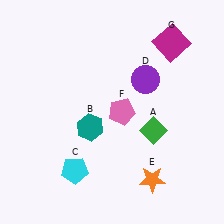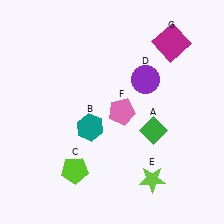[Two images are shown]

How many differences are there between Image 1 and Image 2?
There are 2 differences between the two images.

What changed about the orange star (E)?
In Image 1, E is orange. In Image 2, it changed to lime.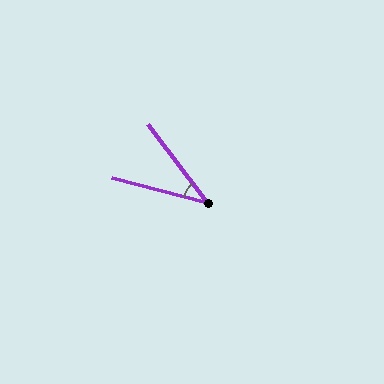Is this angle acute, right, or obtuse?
It is acute.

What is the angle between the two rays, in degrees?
Approximately 38 degrees.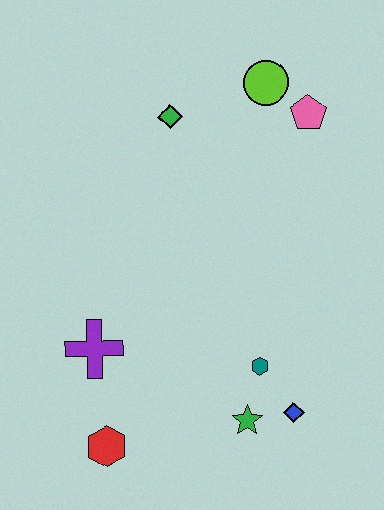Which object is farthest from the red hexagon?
The lime circle is farthest from the red hexagon.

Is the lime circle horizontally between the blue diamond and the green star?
Yes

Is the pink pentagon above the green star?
Yes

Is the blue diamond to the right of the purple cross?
Yes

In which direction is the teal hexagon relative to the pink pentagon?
The teal hexagon is below the pink pentagon.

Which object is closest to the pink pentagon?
The lime circle is closest to the pink pentagon.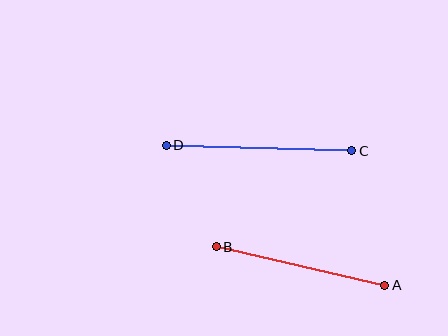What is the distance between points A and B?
The distance is approximately 173 pixels.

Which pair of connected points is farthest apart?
Points C and D are farthest apart.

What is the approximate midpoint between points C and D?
The midpoint is at approximately (259, 148) pixels.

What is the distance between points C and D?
The distance is approximately 186 pixels.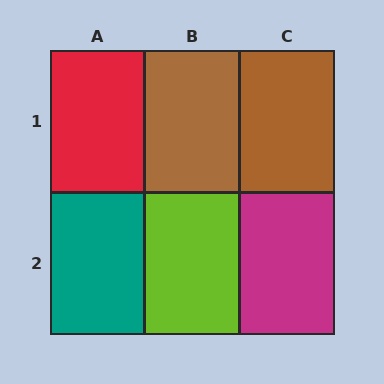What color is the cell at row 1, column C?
Brown.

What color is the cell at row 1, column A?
Red.